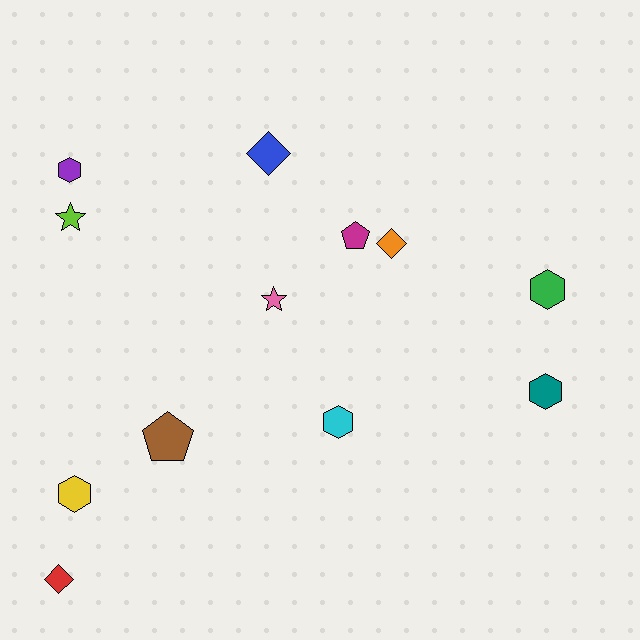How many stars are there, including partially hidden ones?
There are 2 stars.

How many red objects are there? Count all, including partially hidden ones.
There is 1 red object.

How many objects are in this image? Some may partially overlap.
There are 12 objects.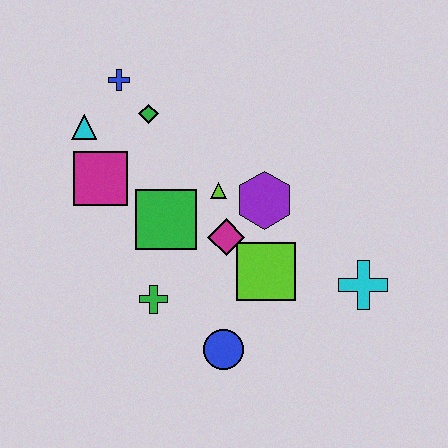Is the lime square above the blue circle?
Yes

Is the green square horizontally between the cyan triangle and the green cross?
No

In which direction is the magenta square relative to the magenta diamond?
The magenta square is to the left of the magenta diamond.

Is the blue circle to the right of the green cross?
Yes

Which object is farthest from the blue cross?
The cyan cross is farthest from the blue cross.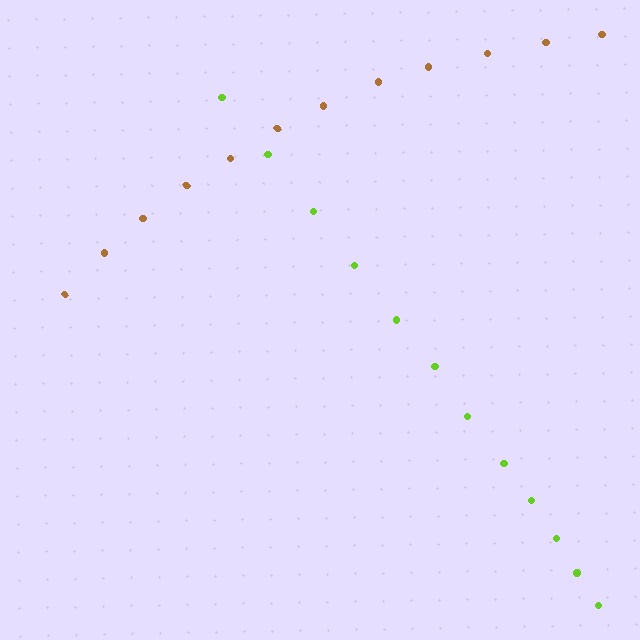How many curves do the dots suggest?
There are 2 distinct paths.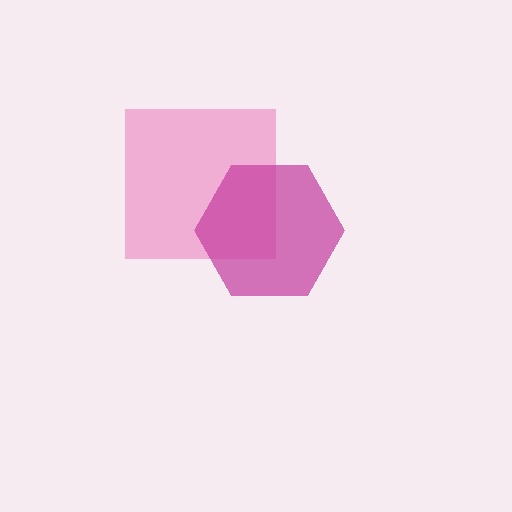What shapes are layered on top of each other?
The layered shapes are: a pink square, a magenta hexagon.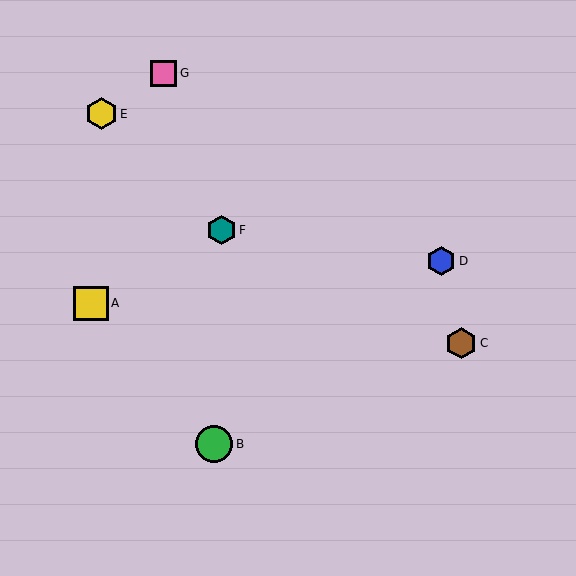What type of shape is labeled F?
Shape F is a teal hexagon.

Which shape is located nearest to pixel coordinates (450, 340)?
The brown hexagon (labeled C) at (461, 343) is nearest to that location.